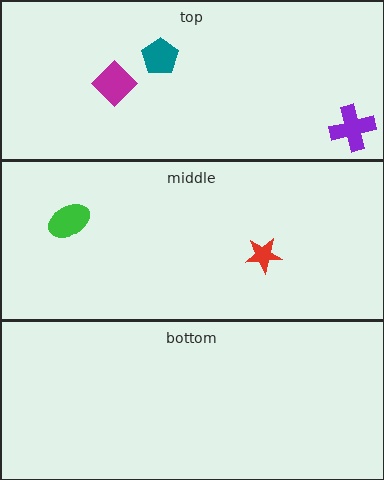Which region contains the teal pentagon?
The top region.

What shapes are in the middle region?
The red star, the green ellipse.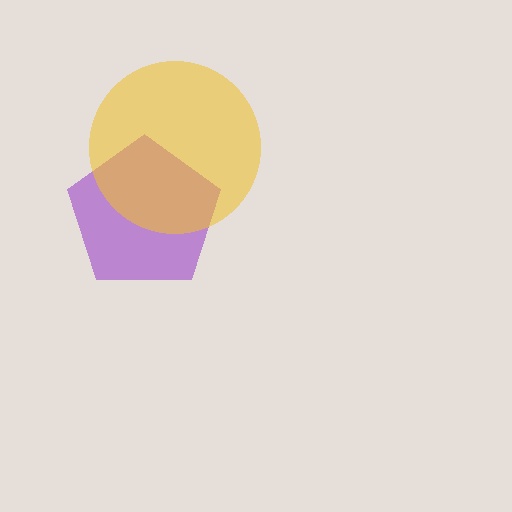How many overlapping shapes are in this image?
There are 2 overlapping shapes in the image.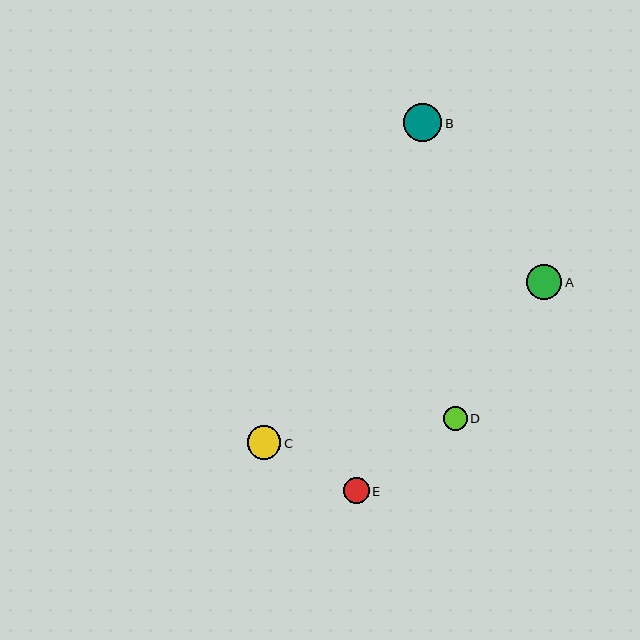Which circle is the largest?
Circle B is the largest with a size of approximately 38 pixels.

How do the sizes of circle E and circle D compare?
Circle E and circle D are approximately the same size.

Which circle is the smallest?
Circle D is the smallest with a size of approximately 24 pixels.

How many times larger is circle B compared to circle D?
Circle B is approximately 1.6 times the size of circle D.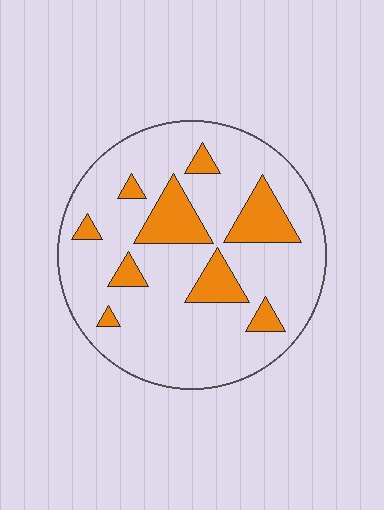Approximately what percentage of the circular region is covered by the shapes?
Approximately 20%.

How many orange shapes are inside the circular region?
9.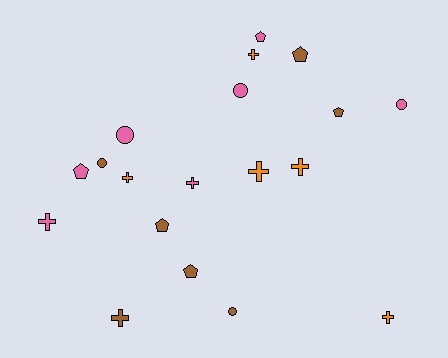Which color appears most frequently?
Pink, with 7 objects.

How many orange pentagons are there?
There are no orange pentagons.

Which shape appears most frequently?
Cross, with 8 objects.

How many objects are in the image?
There are 19 objects.